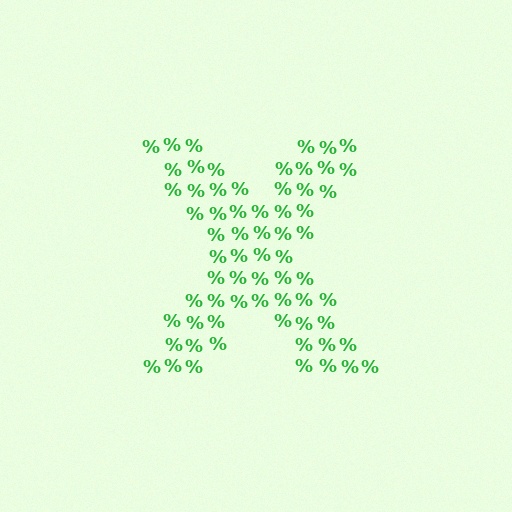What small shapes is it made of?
It is made of small percent signs.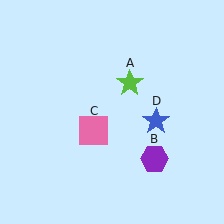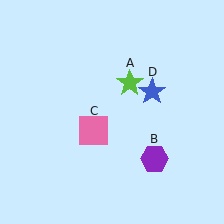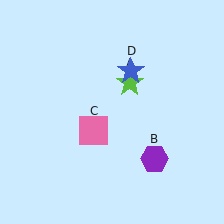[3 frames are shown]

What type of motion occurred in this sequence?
The blue star (object D) rotated counterclockwise around the center of the scene.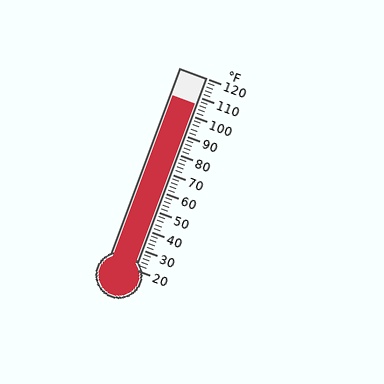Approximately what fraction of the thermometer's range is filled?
The thermometer is filled to approximately 85% of its range.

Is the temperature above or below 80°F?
The temperature is above 80°F.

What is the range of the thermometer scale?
The thermometer scale ranges from 20°F to 120°F.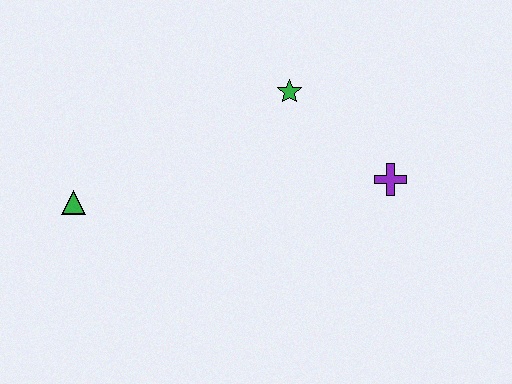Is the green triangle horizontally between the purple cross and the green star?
No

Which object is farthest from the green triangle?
The purple cross is farthest from the green triangle.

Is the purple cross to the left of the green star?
No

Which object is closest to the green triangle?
The green star is closest to the green triangle.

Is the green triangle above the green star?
No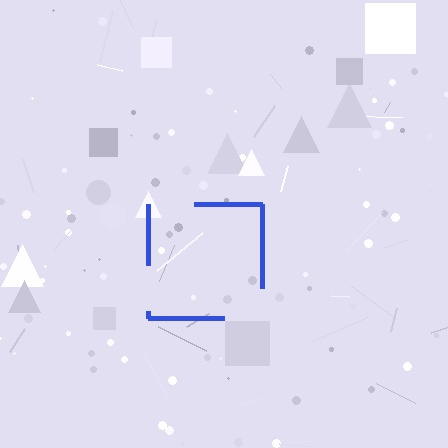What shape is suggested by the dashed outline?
The dashed outline suggests a square.